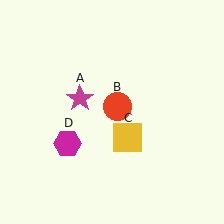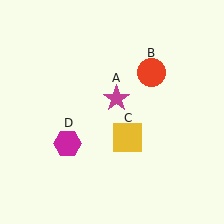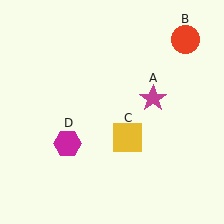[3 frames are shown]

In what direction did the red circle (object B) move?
The red circle (object B) moved up and to the right.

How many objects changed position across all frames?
2 objects changed position: magenta star (object A), red circle (object B).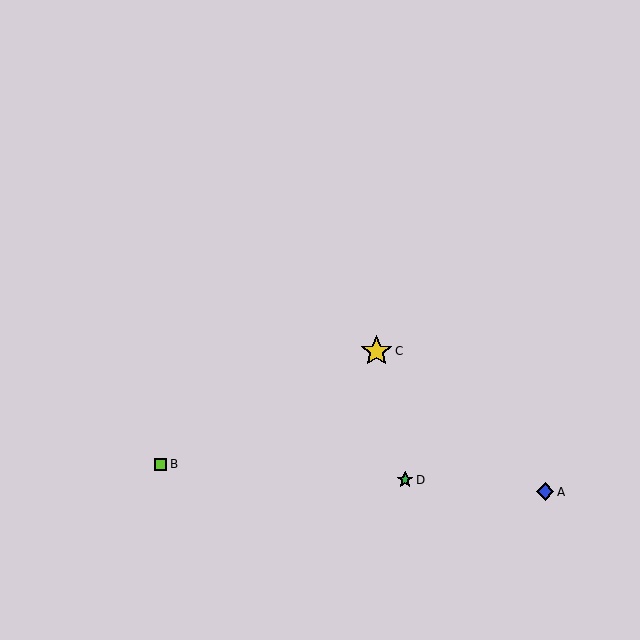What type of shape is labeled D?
Shape D is a green star.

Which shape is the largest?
The yellow star (labeled C) is the largest.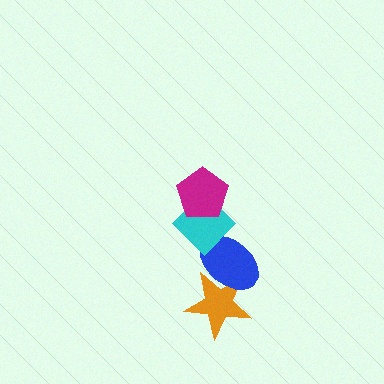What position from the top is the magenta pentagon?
The magenta pentagon is 1st from the top.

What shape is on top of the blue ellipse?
The cyan diamond is on top of the blue ellipse.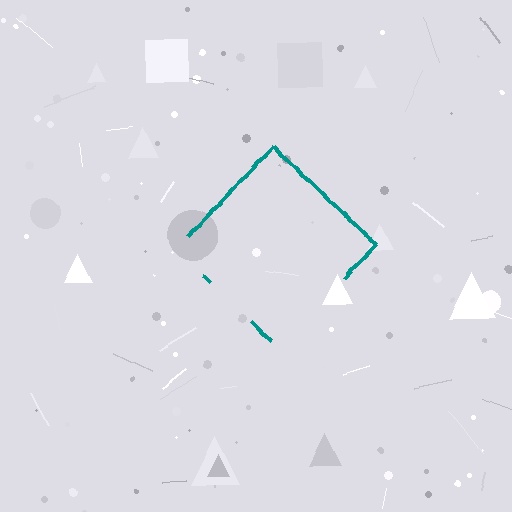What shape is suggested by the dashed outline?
The dashed outline suggests a diamond.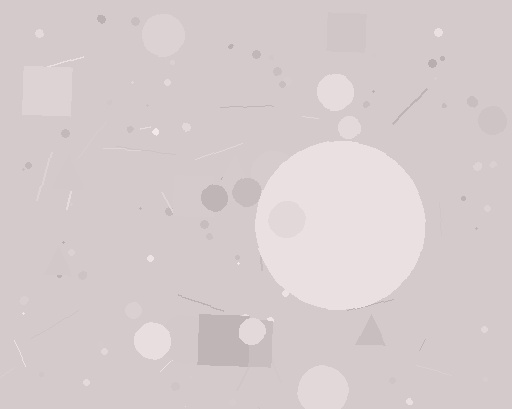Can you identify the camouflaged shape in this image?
The camouflaged shape is a circle.